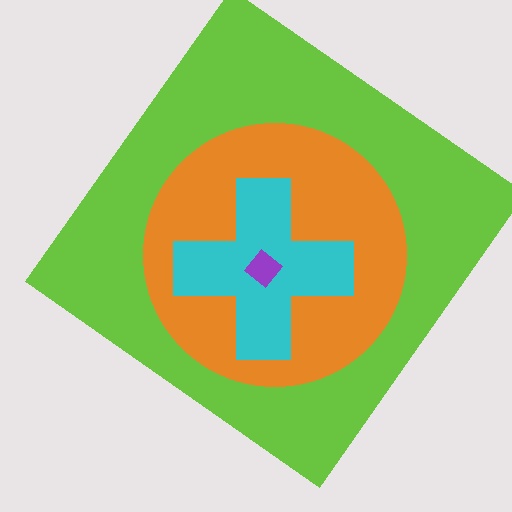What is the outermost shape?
The lime diamond.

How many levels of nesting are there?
4.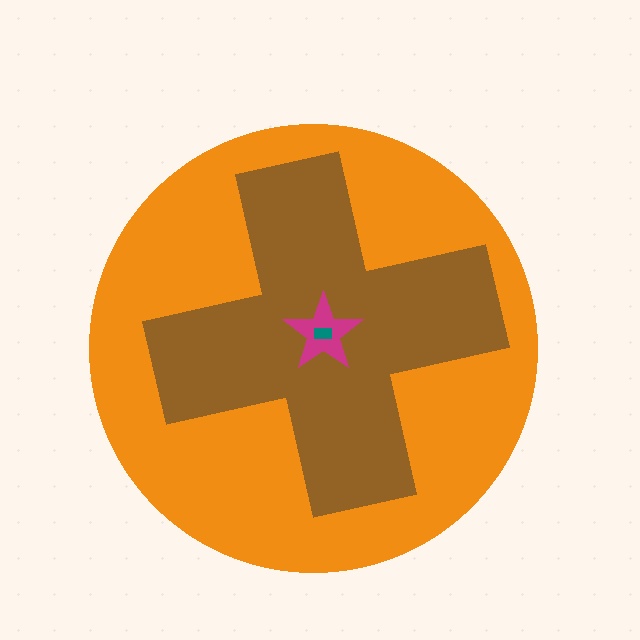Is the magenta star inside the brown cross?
Yes.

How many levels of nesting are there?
4.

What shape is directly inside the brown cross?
The magenta star.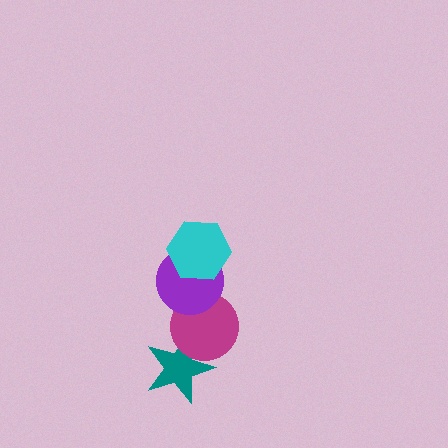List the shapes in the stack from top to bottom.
From top to bottom: the cyan hexagon, the purple circle, the magenta circle, the teal star.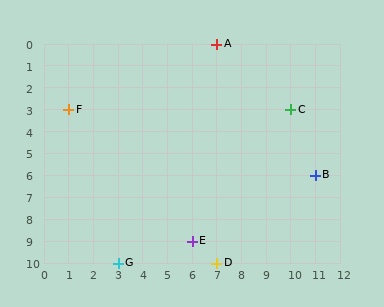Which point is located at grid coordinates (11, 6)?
Point B is at (11, 6).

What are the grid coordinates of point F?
Point F is at grid coordinates (1, 3).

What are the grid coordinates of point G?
Point G is at grid coordinates (3, 10).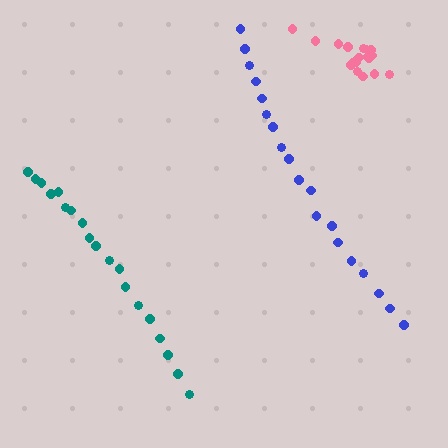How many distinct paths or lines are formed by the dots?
There are 3 distinct paths.